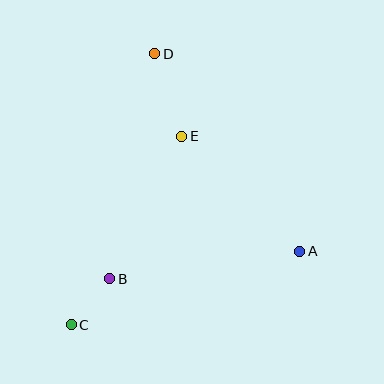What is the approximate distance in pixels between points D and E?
The distance between D and E is approximately 87 pixels.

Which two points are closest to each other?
Points B and C are closest to each other.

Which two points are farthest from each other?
Points C and D are farthest from each other.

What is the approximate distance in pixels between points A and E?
The distance between A and E is approximately 165 pixels.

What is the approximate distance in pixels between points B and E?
The distance between B and E is approximately 160 pixels.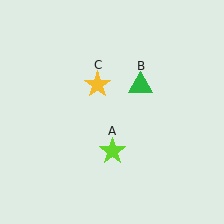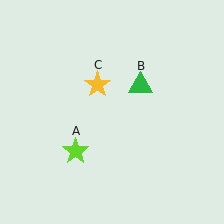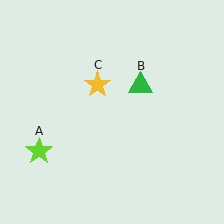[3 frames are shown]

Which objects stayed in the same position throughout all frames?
Green triangle (object B) and yellow star (object C) remained stationary.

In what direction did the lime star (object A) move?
The lime star (object A) moved left.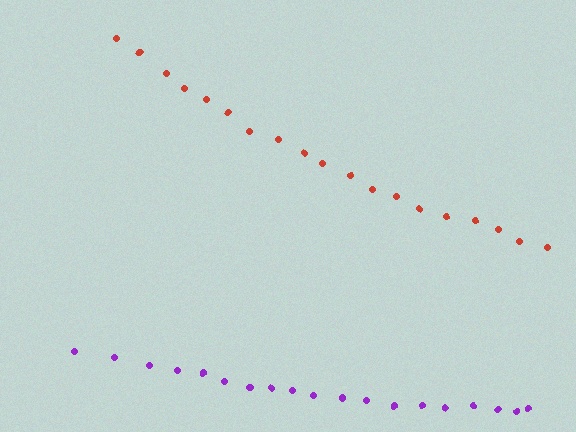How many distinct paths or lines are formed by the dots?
There are 2 distinct paths.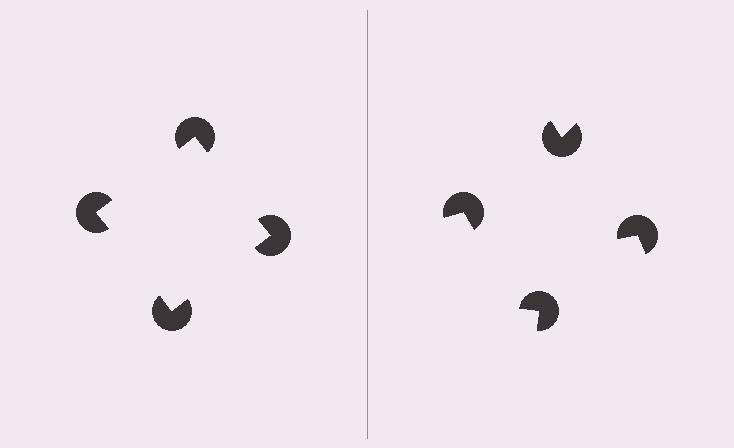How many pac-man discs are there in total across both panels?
8 — 4 on each side.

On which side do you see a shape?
An illusory square appears on the left side. On the right side the wedge cuts are rotated, so no coherent shape forms.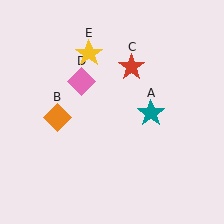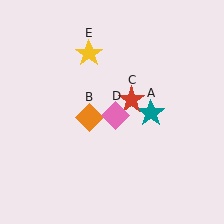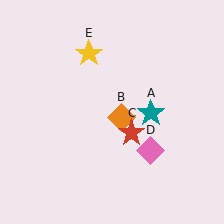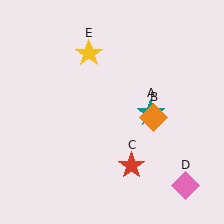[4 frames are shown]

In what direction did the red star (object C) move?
The red star (object C) moved down.